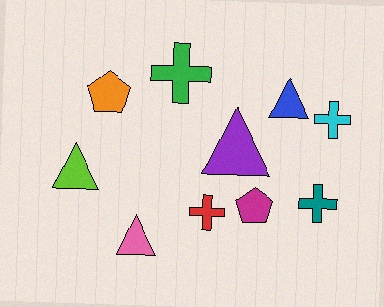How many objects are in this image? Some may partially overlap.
There are 10 objects.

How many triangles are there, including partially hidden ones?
There are 4 triangles.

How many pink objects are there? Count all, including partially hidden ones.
There is 1 pink object.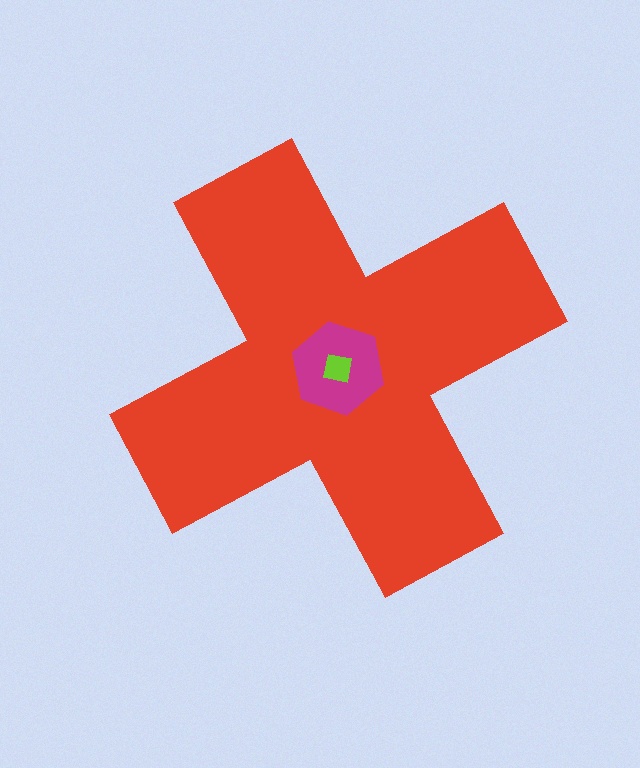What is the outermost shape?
The red cross.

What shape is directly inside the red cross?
The magenta hexagon.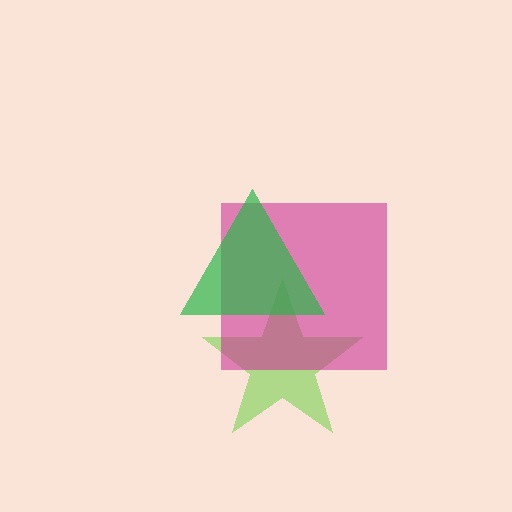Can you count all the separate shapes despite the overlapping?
Yes, there are 3 separate shapes.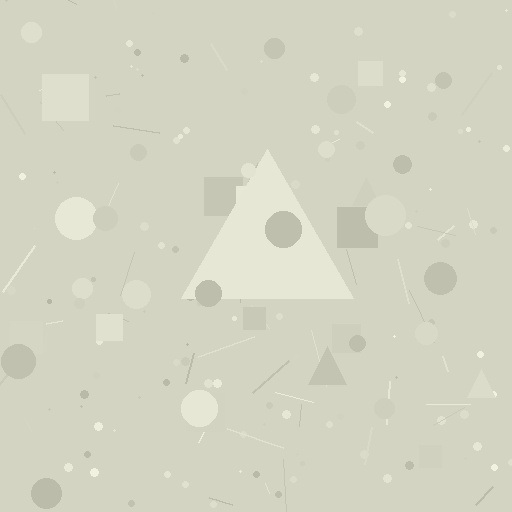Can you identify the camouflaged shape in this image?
The camouflaged shape is a triangle.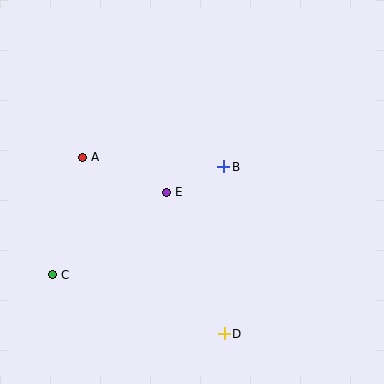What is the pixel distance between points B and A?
The distance between B and A is 141 pixels.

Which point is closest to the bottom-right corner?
Point D is closest to the bottom-right corner.